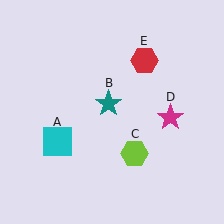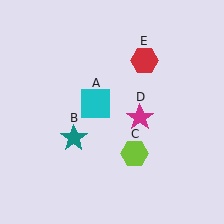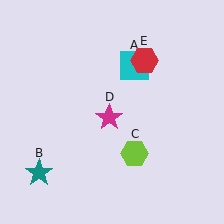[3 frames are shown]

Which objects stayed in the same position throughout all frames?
Lime hexagon (object C) and red hexagon (object E) remained stationary.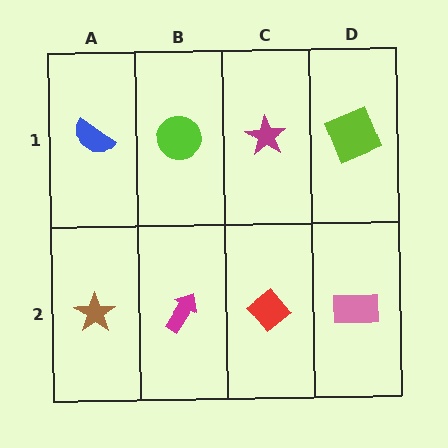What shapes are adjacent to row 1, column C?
A red diamond (row 2, column C), a lime circle (row 1, column B), a lime square (row 1, column D).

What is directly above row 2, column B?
A lime circle.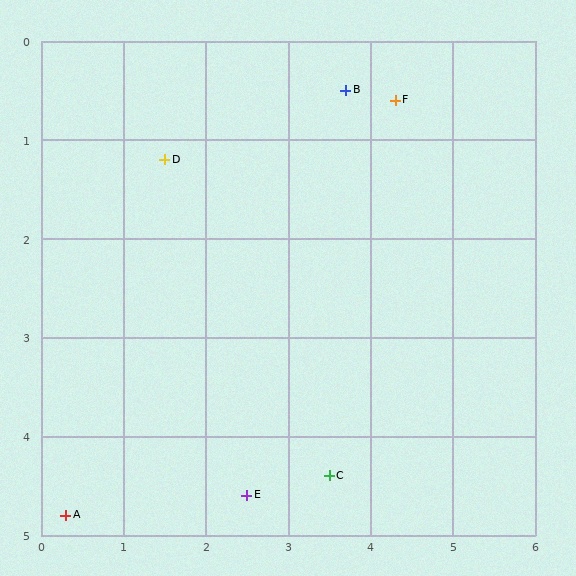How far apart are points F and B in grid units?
Points F and B are about 0.6 grid units apart.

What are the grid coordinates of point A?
Point A is at approximately (0.3, 4.8).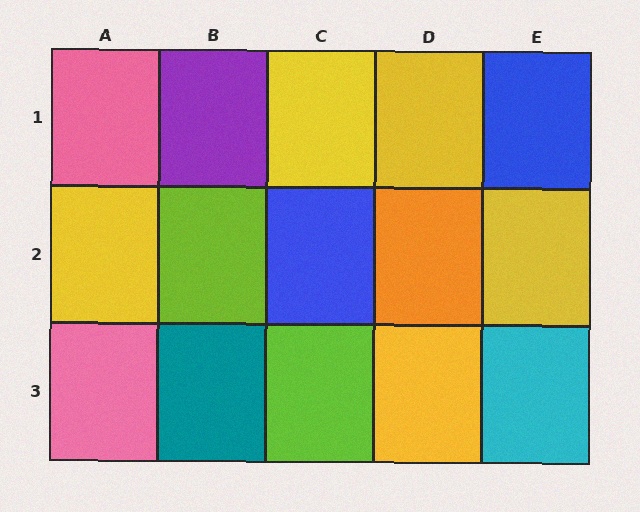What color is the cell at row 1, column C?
Yellow.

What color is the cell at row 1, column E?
Blue.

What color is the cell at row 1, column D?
Yellow.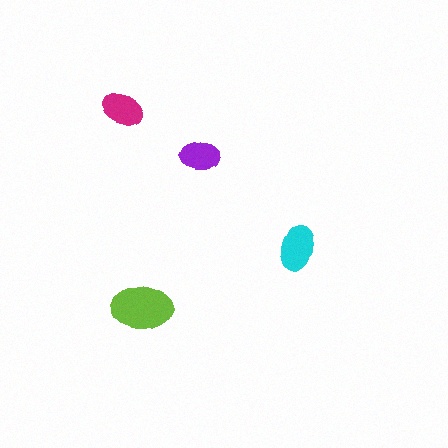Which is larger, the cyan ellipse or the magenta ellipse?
The cyan one.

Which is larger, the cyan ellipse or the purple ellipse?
The cyan one.